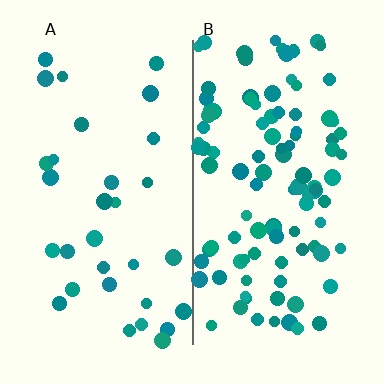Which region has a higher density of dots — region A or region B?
B (the right).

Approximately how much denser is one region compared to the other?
Approximately 3.3× — region B over region A.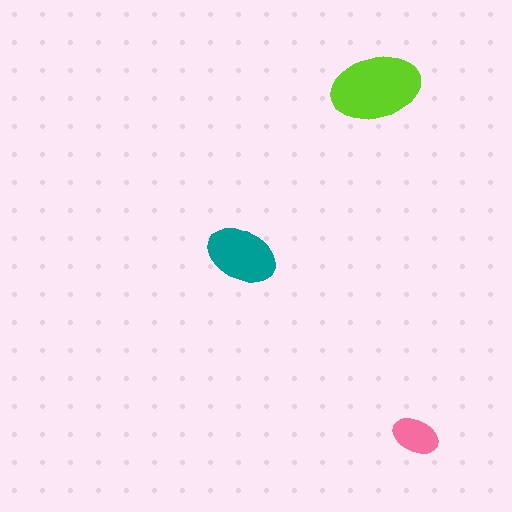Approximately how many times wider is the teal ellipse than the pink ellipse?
About 1.5 times wider.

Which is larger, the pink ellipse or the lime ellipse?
The lime one.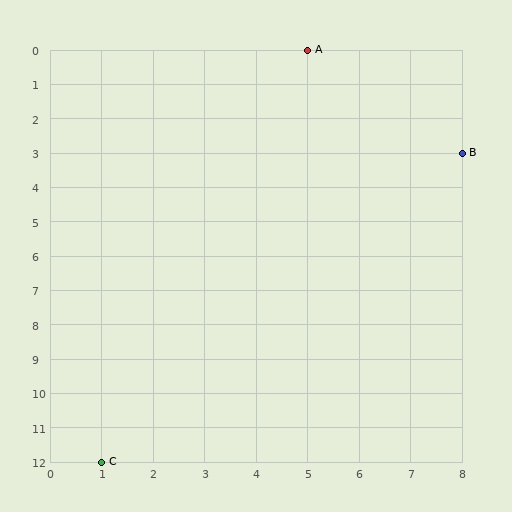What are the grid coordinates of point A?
Point A is at grid coordinates (5, 0).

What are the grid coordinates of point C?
Point C is at grid coordinates (1, 12).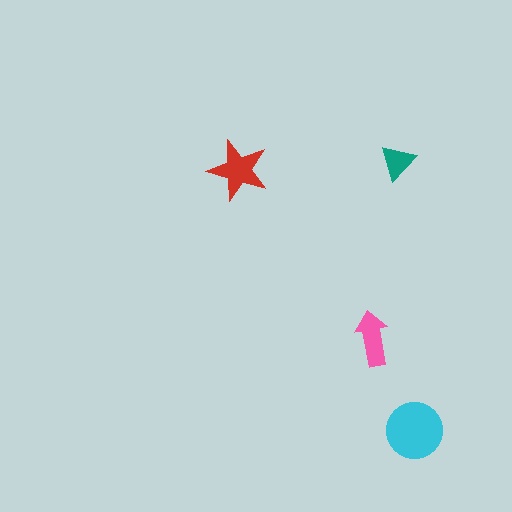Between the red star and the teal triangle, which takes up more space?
The red star.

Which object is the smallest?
The teal triangle.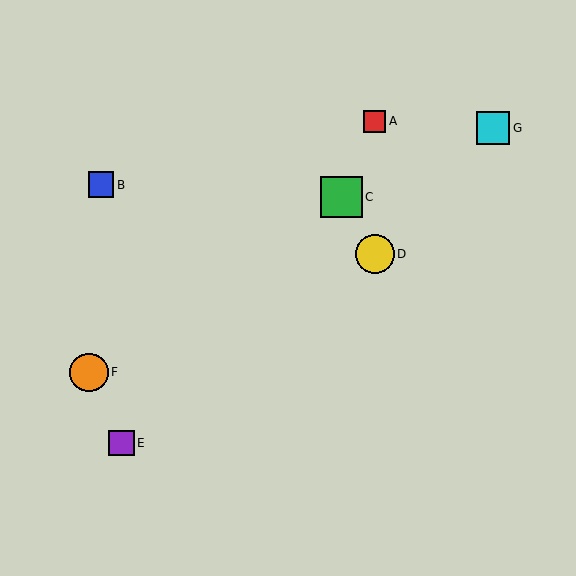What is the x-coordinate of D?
Object D is at x≈375.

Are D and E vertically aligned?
No, D is at x≈375 and E is at x≈121.